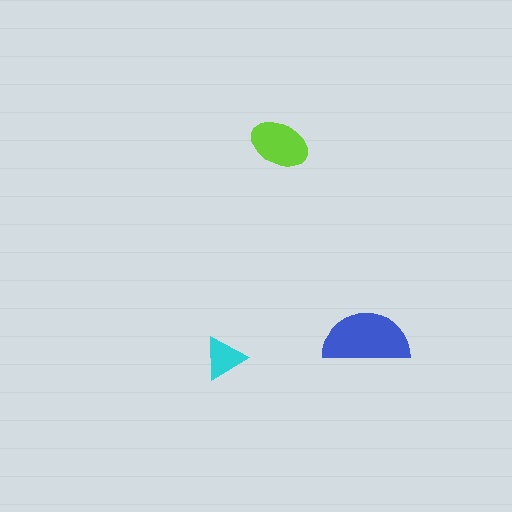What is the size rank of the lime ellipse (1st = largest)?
2nd.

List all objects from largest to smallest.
The blue semicircle, the lime ellipse, the cyan triangle.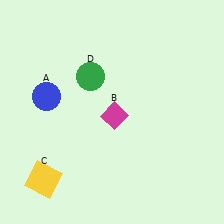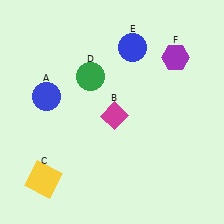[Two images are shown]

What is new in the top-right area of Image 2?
A purple hexagon (F) was added in the top-right area of Image 2.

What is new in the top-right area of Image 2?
A blue circle (E) was added in the top-right area of Image 2.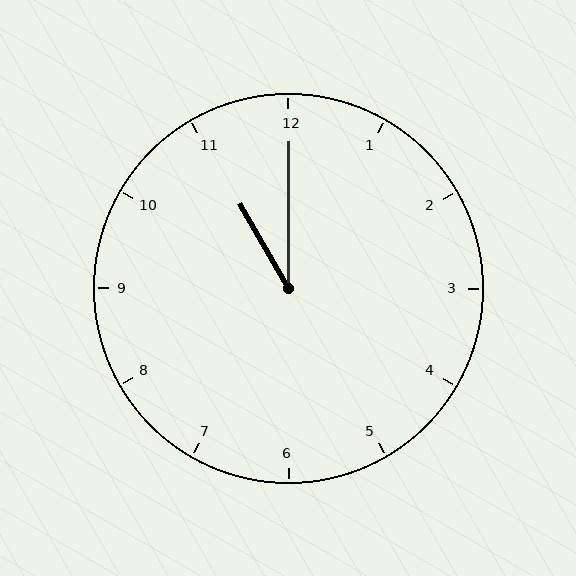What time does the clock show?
11:00.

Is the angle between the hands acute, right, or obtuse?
It is acute.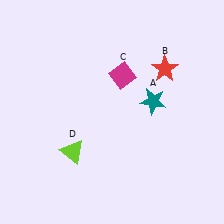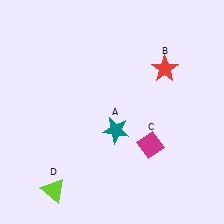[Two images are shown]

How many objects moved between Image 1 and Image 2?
3 objects moved between the two images.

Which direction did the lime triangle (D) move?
The lime triangle (D) moved down.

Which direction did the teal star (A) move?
The teal star (A) moved left.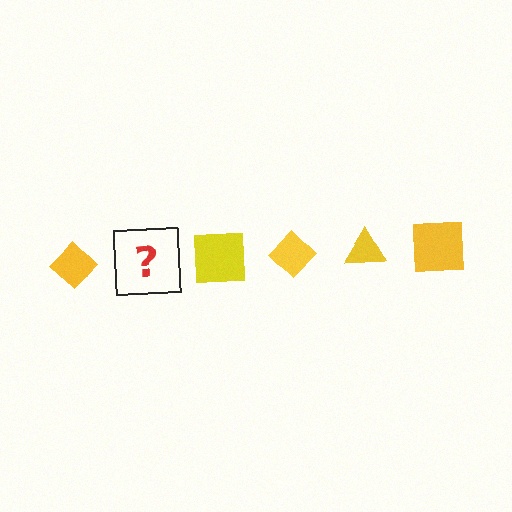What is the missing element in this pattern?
The missing element is a yellow triangle.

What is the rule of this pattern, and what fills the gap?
The rule is that the pattern cycles through diamond, triangle, square shapes in yellow. The gap should be filled with a yellow triangle.